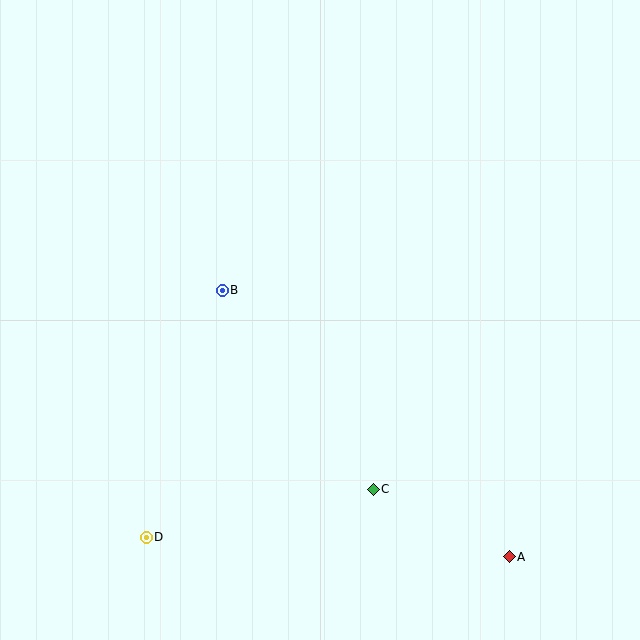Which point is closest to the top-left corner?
Point B is closest to the top-left corner.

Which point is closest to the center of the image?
Point B at (222, 290) is closest to the center.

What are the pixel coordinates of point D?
Point D is at (146, 537).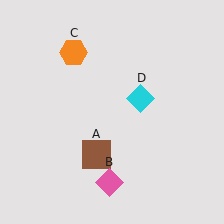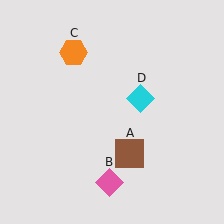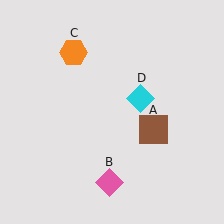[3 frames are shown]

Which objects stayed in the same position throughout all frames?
Pink diamond (object B) and orange hexagon (object C) and cyan diamond (object D) remained stationary.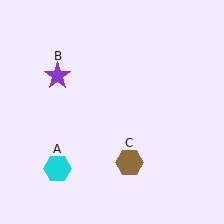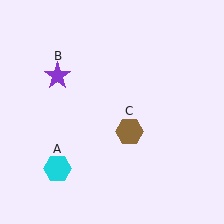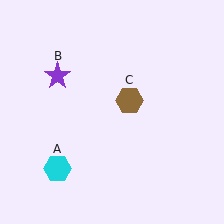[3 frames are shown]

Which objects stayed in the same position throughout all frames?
Cyan hexagon (object A) and purple star (object B) remained stationary.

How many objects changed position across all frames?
1 object changed position: brown hexagon (object C).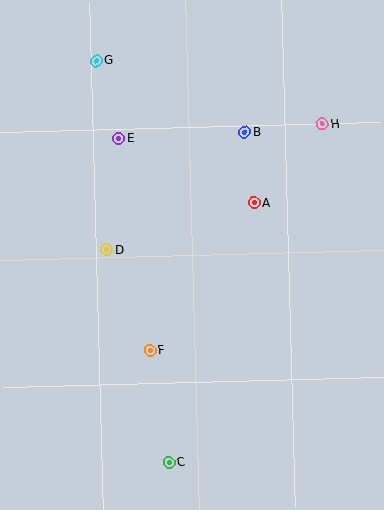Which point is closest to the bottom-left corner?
Point C is closest to the bottom-left corner.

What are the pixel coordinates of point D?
Point D is at (106, 250).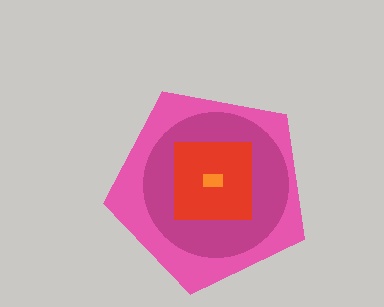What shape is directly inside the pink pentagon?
The magenta circle.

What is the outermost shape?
The pink pentagon.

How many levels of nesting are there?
4.